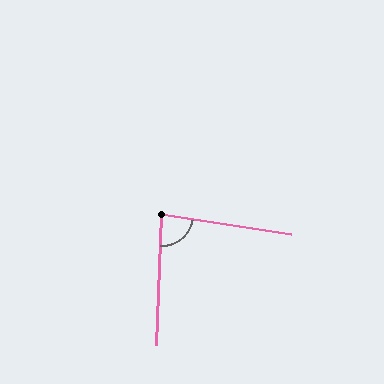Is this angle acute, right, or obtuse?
It is acute.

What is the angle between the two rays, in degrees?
Approximately 84 degrees.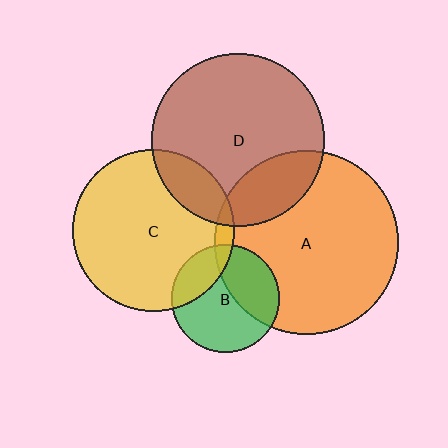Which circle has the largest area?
Circle A (orange).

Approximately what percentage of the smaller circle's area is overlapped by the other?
Approximately 20%.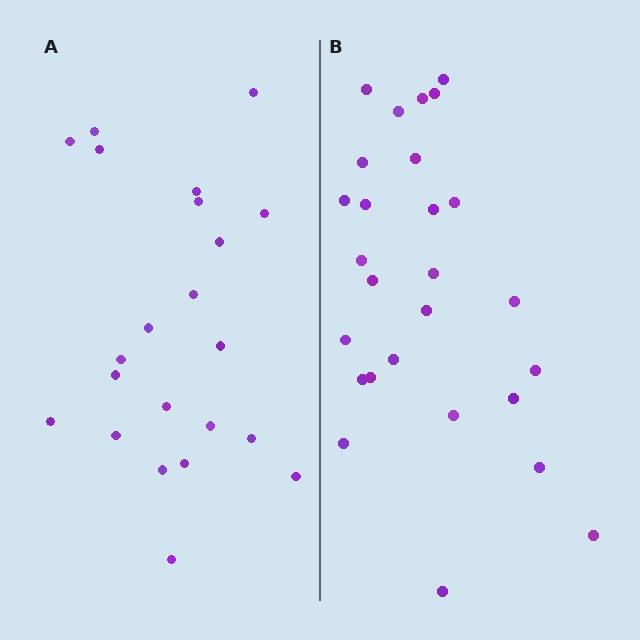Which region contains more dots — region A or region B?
Region B (the right region) has more dots.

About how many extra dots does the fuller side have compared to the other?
Region B has about 5 more dots than region A.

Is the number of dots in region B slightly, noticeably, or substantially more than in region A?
Region B has only slightly more — the two regions are fairly close. The ratio is roughly 1.2 to 1.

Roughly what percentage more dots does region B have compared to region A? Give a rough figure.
About 25% more.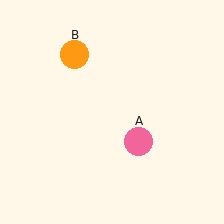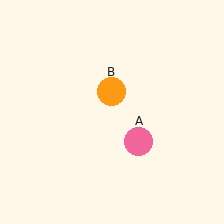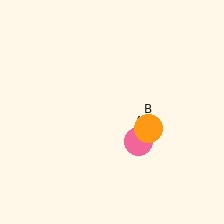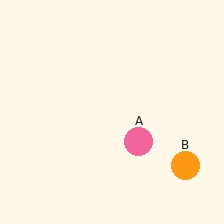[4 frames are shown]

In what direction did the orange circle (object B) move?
The orange circle (object B) moved down and to the right.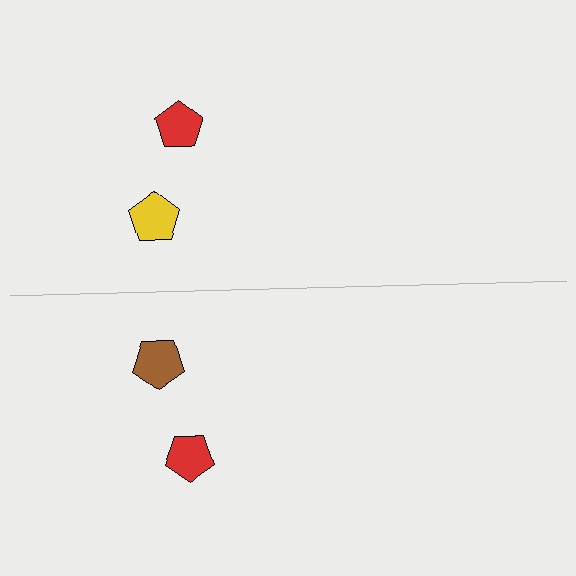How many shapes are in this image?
There are 4 shapes in this image.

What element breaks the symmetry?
The brown pentagon on the bottom side breaks the symmetry — its mirror counterpart is yellow.